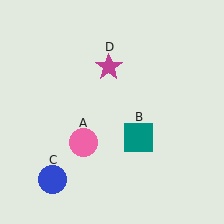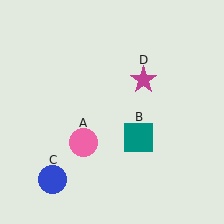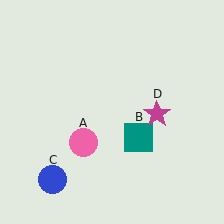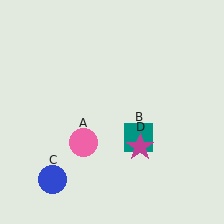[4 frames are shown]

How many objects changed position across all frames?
1 object changed position: magenta star (object D).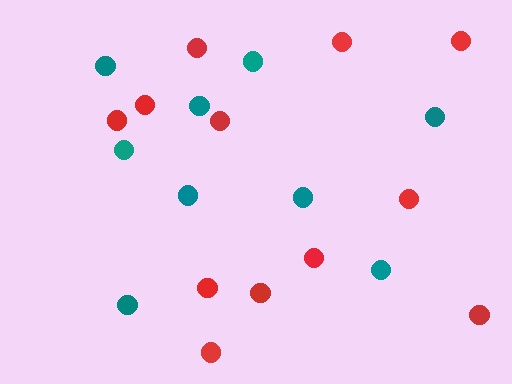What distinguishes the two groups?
There are 2 groups: one group of teal circles (9) and one group of red circles (12).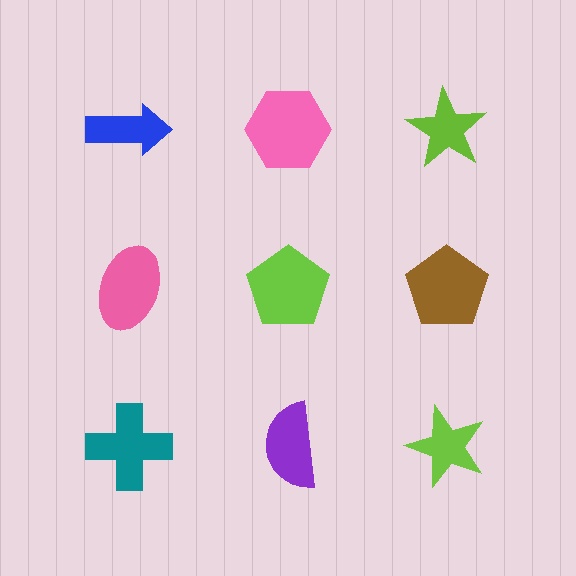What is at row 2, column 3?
A brown pentagon.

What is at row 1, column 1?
A blue arrow.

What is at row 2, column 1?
A pink ellipse.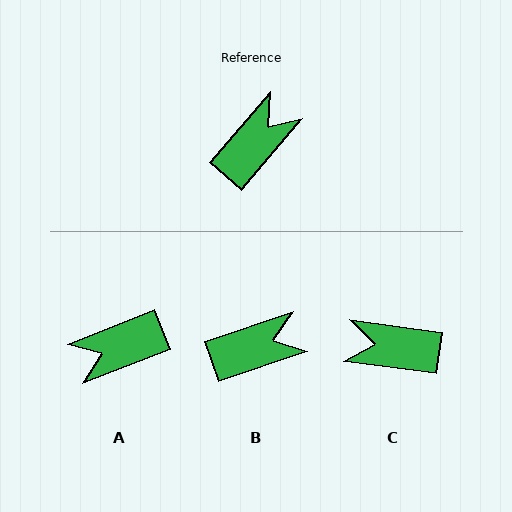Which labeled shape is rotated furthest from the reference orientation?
A, about 152 degrees away.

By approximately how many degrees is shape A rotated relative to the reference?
Approximately 152 degrees counter-clockwise.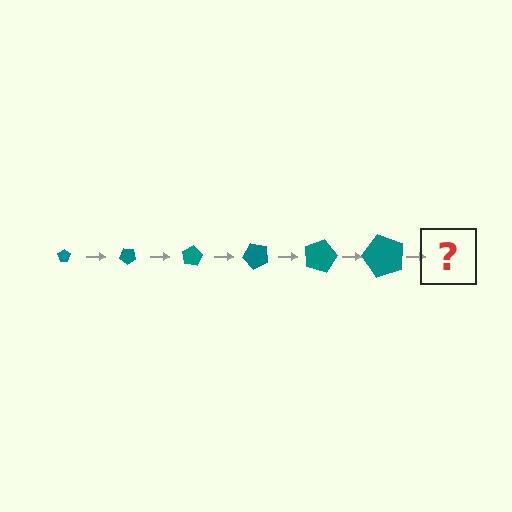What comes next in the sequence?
The next element should be a pentagon, larger than the previous one and rotated 240 degrees from the start.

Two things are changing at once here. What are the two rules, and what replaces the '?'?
The two rules are that the pentagon grows larger each step and it rotates 40 degrees each step. The '?' should be a pentagon, larger than the previous one and rotated 240 degrees from the start.